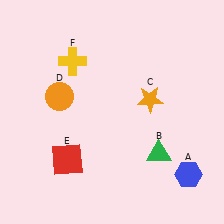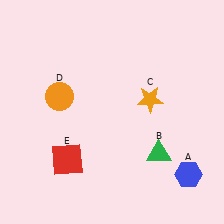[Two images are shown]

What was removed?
The yellow cross (F) was removed in Image 2.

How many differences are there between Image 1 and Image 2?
There is 1 difference between the two images.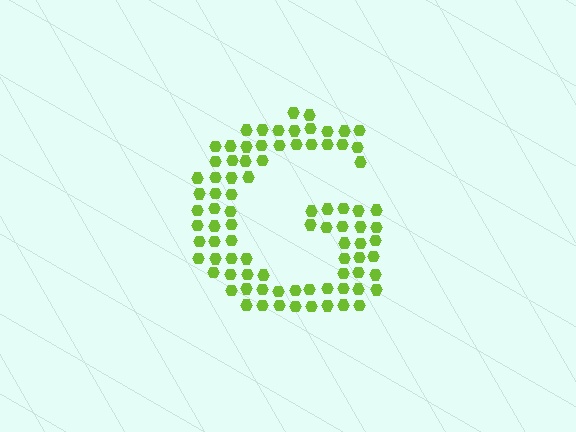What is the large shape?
The large shape is the letter G.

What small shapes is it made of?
It is made of small hexagons.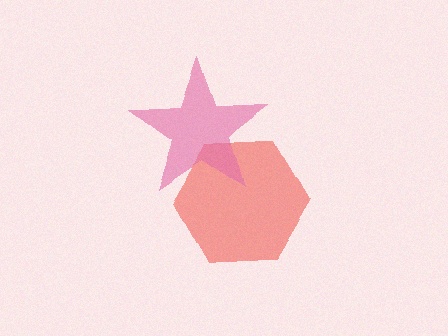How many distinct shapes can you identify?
There are 2 distinct shapes: a red hexagon, a pink star.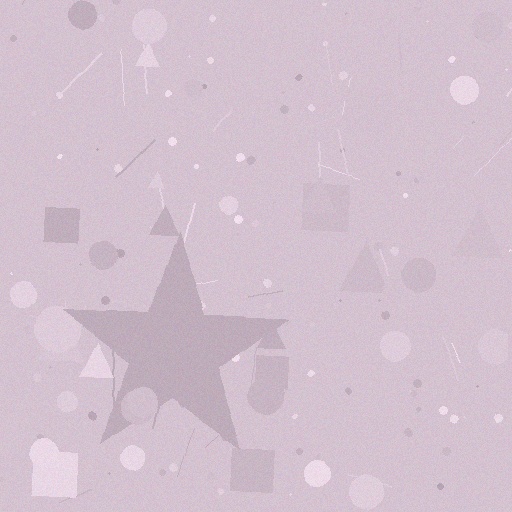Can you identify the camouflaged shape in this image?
The camouflaged shape is a star.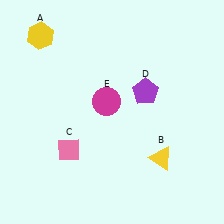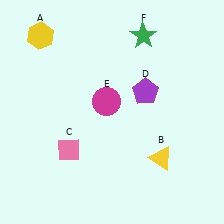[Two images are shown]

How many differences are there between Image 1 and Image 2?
There is 1 difference between the two images.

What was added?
A green star (F) was added in Image 2.